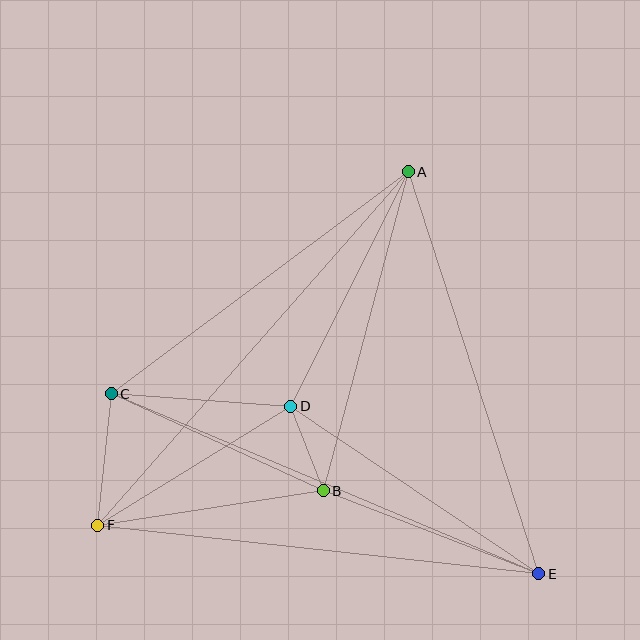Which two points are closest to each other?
Points B and D are closest to each other.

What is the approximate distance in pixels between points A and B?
The distance between A and B is approximately 330 pixels.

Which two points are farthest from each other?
Points A and F are farthest from each other.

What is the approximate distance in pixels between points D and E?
The distance between D and E is approximately 299 pixels.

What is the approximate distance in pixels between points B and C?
The distance between B and C is approximately 233 pixels.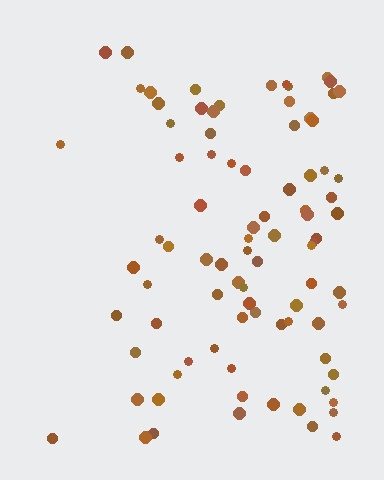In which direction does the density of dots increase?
From left to right, with the right side densest.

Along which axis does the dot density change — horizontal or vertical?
Horizontal.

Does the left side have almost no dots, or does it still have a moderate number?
Still a moderate number, just noticeably fewer than the right.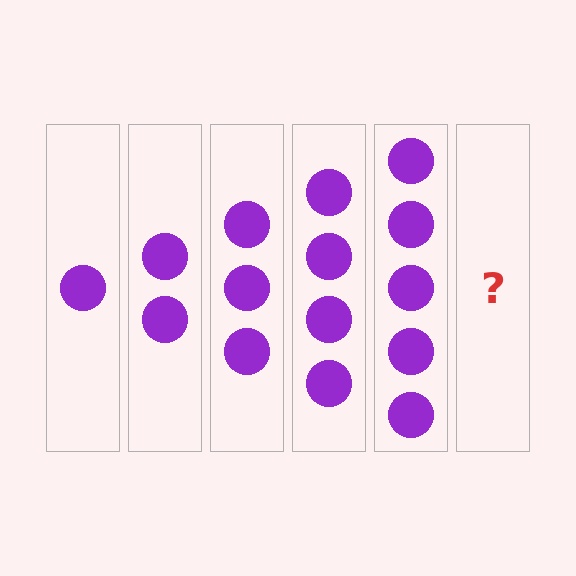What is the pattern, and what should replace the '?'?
The pattern is that each step adds one more circle. The '?' should be 6 circles.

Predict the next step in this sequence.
The next step is 6 circles.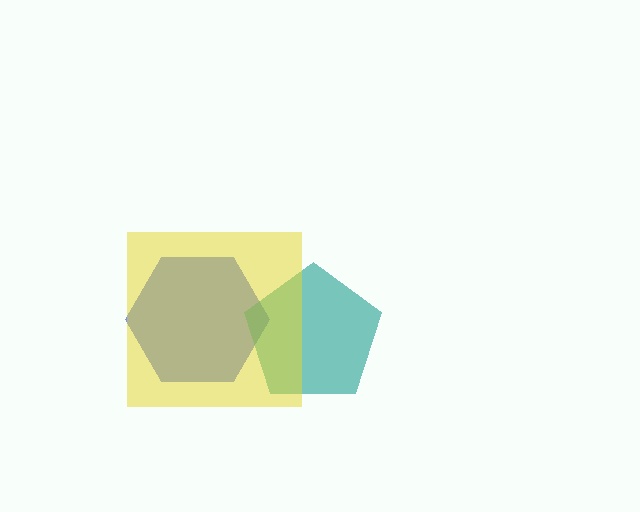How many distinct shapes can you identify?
There are 3 distinct shapes: a blue hexagon, a teal pentagon, a yellow square.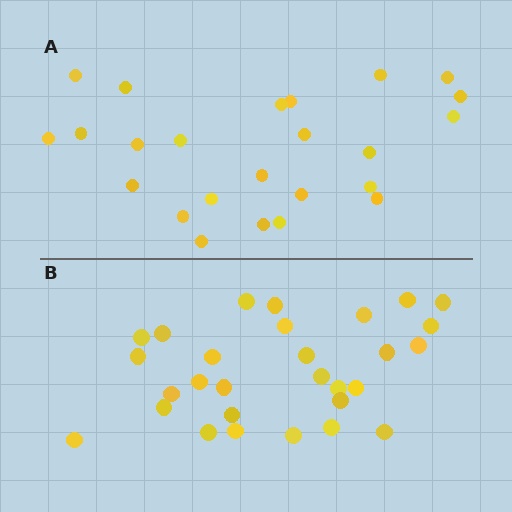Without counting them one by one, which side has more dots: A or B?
Region B (the bottom region) has more dots.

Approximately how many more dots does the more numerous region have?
Region B has about 5 more dots than region A.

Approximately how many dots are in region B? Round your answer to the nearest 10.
About 30 dots. (The exact count is 29, which rounds to 30.)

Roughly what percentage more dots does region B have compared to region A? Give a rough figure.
About 20% more.